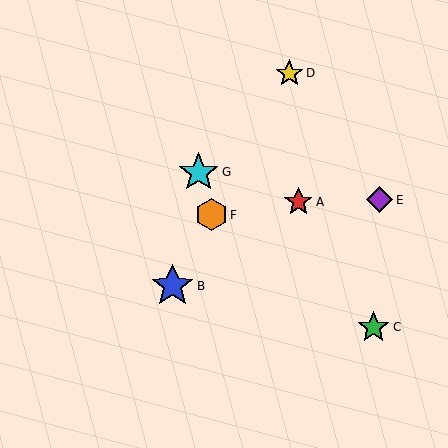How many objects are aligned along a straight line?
3 objects (B, D, F) are aligned along a straight line.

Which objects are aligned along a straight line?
Objects B, D, F are aligned along a straight line.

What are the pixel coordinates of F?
Object F is at (211, 215).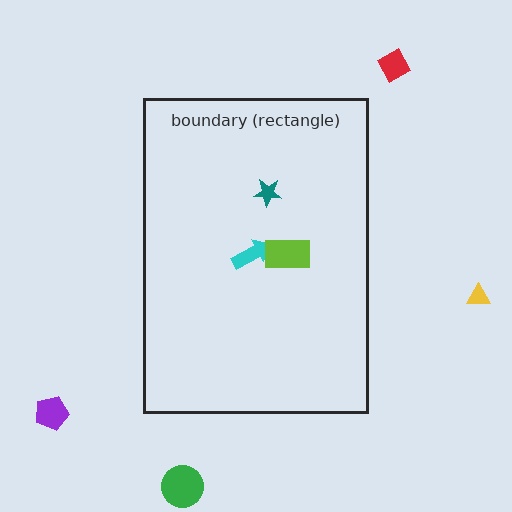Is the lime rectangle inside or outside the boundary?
Inside.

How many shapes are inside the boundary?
3 inside, 4 outside.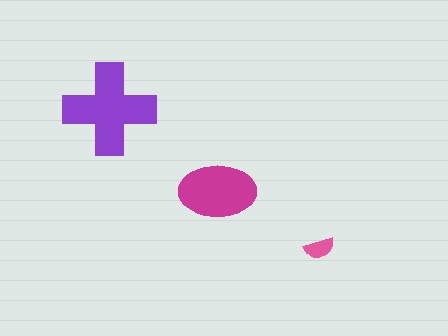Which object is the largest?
The purple cross.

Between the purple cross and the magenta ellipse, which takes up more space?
The purple cross.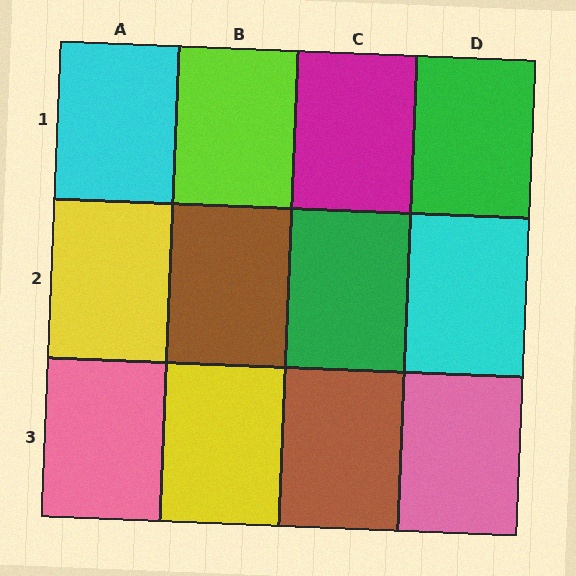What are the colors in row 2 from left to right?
Yellow, brown, green, cyan.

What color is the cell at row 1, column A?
Cyan.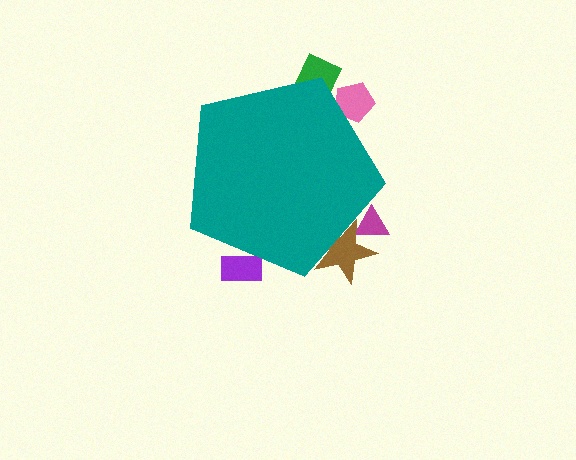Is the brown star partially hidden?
Yes, the brown star is partially hidden behind the teal pentagon.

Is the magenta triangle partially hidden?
Yes, the magenta triangle is partially hidden behind the teal pentagon.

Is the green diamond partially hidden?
Yes, the green diamond is partially hidden behind the teal pentagon.